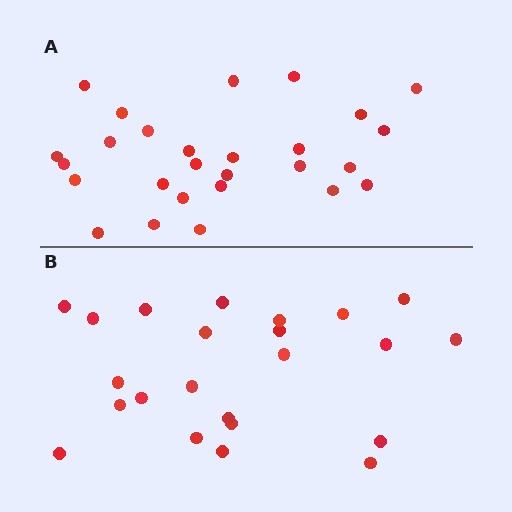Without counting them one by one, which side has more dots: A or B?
Region A (the top region) has more dots.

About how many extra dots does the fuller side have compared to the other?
Region A has about 4 more dots than region B.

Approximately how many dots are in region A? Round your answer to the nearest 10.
About 30 dots. (The exact count is 27, which rounds to 30.)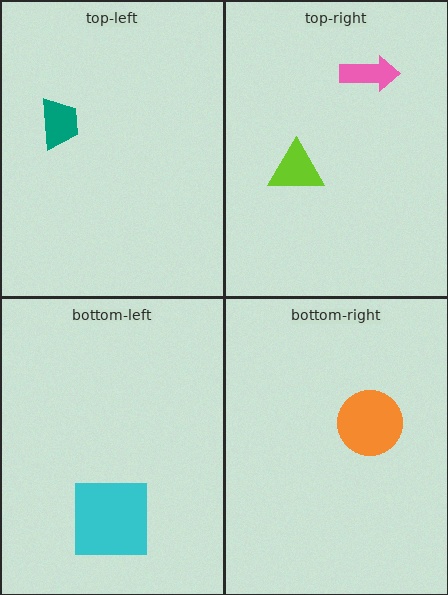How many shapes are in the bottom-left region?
1.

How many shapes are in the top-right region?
2.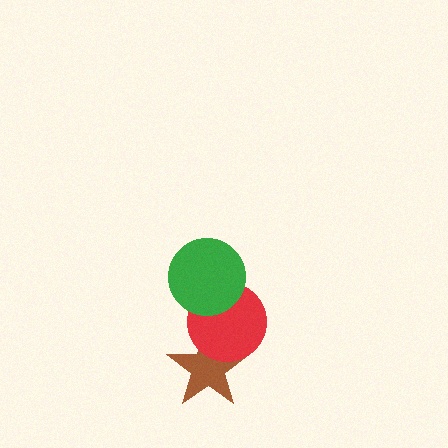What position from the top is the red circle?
The red circle is 2nd from the top.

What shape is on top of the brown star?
The red circle is on top of the brown star.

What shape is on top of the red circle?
The green circle is on top of the red circle.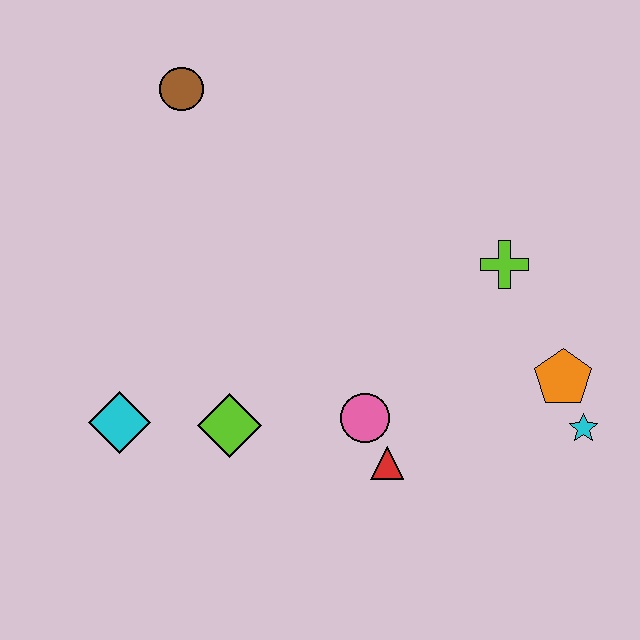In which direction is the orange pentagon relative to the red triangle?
The orange pentagon is to the right of the red triangle.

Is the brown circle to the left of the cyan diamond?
No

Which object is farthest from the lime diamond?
The cyan star is farthest from the lime diamond.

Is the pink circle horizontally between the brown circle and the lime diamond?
No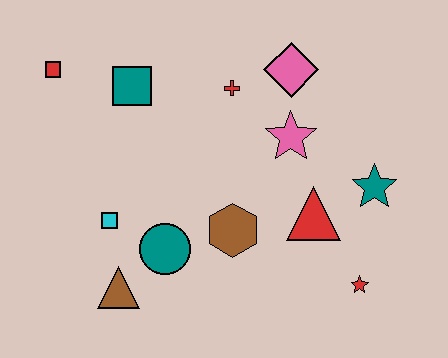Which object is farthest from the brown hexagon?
The red square is farthest from the brown hexagon.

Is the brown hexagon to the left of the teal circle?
No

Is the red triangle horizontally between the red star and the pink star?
Yes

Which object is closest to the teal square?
The red square is closest to the teal square.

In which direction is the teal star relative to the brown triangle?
The teal star is to the right of the brown triangle.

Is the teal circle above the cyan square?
No